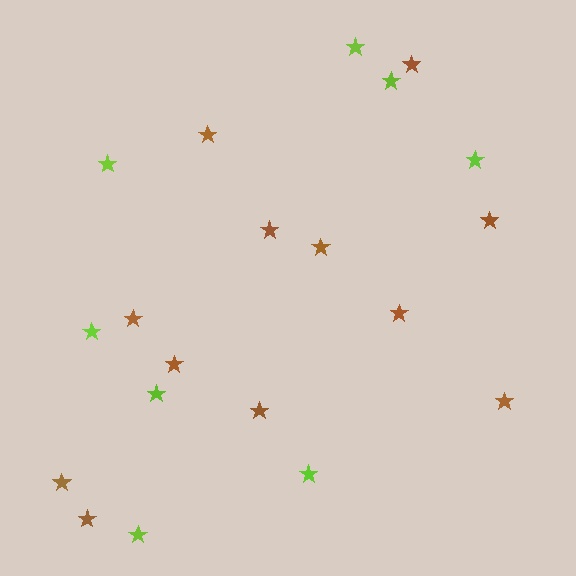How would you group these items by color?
There are 2 groups: one group of brown stars (12) and one group of lime stars (8).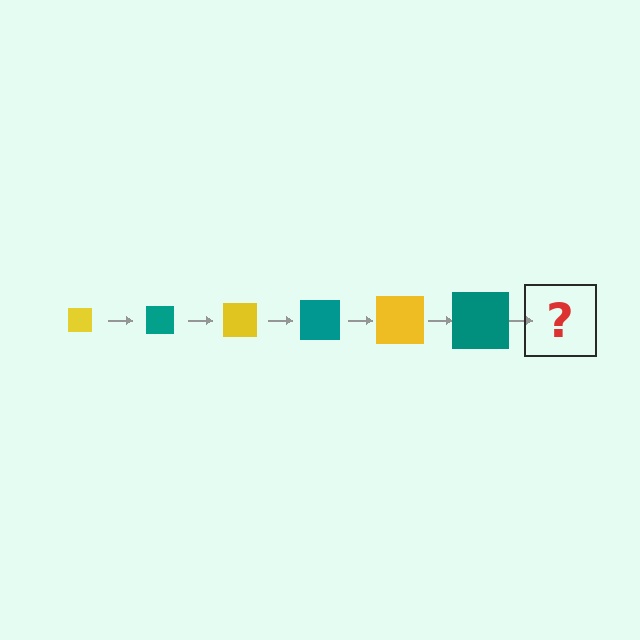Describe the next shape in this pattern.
It should be a yellow square, larger than the previous one.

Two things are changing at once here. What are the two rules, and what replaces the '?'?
The two rules are that the square grows larger each step and the color cycles through yellow and teal. The '?' should be a yellow square, larger than the previous one.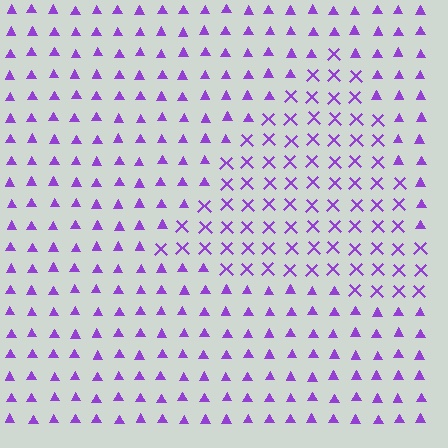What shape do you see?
I see a triangle.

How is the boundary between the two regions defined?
The boundary is defined by a change in element shape: X marks inside vs. triangles outside. All elements share the same color and spacing.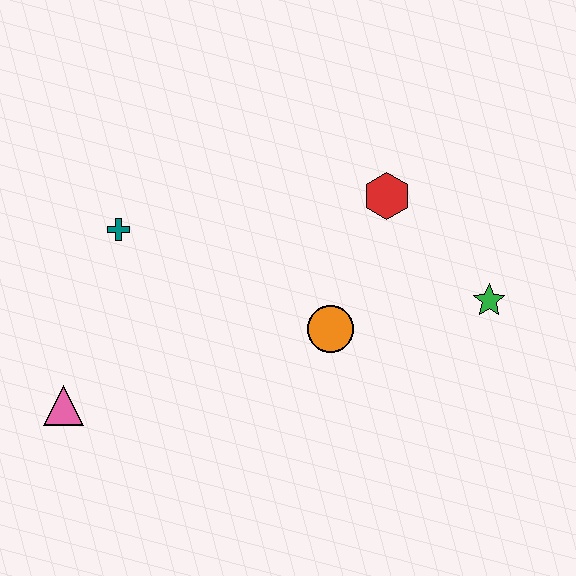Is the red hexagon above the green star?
Yes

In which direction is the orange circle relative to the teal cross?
The orange circle is to the right of the teal cross.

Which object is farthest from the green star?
The pink triangle is farthest from the green star.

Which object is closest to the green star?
The red hexagon is closest to the green star.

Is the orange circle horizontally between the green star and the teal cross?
Yes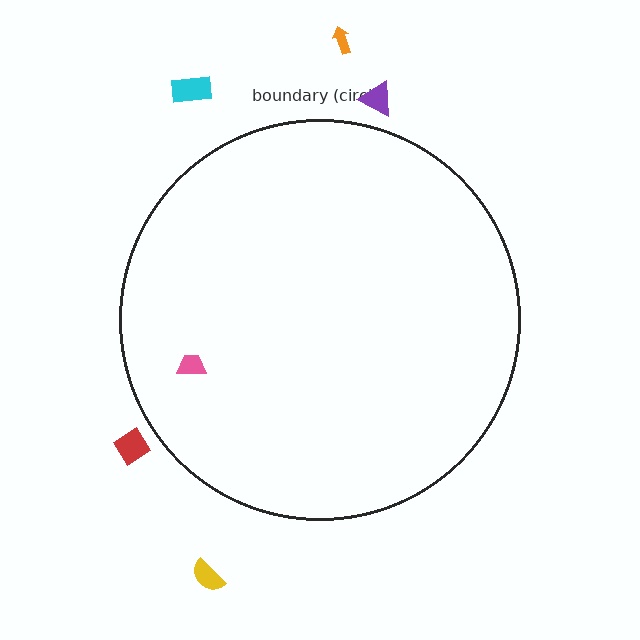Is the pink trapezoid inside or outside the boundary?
Inside.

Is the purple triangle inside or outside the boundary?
Outside.